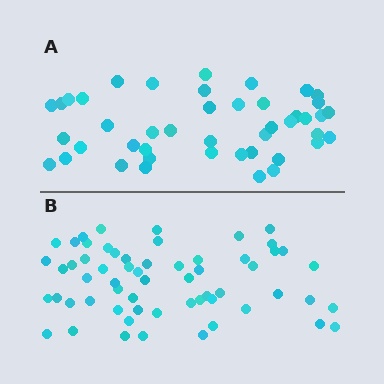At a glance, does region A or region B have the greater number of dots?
Region B (the bottom region) has more dots.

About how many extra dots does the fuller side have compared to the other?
Region B has approximately 15 more dots than region A.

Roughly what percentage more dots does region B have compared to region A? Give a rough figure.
About 35% more.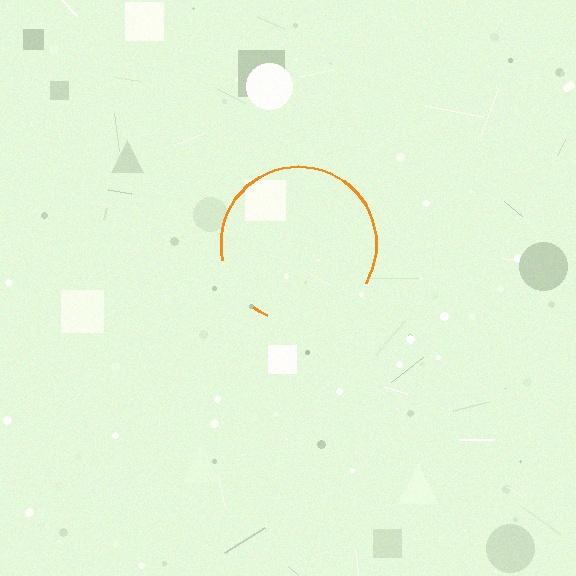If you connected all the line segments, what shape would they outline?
They would outline a circle.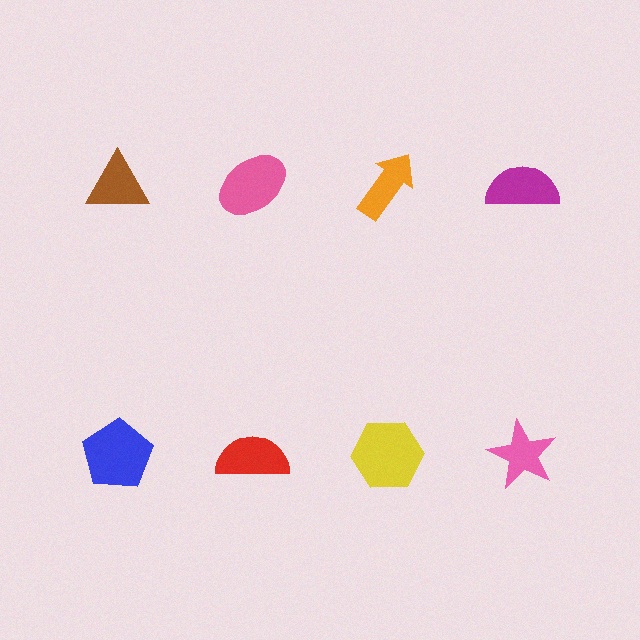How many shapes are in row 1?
4 shapes.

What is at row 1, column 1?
A brown triangle.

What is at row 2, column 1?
A blue pentagon.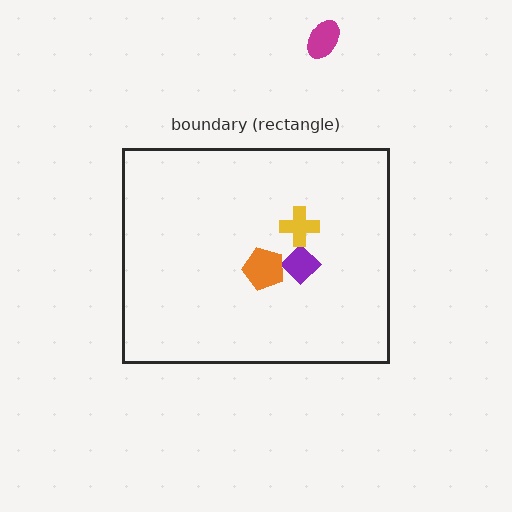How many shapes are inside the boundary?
3 inside, 1 outside.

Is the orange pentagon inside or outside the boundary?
Inside.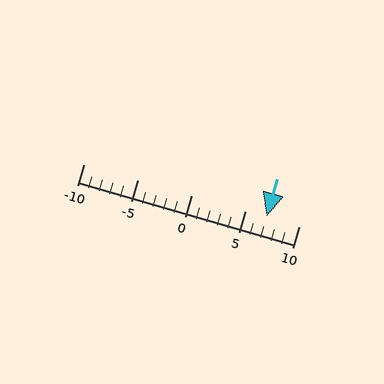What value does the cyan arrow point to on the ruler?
The cyan arrow points to approximately 7.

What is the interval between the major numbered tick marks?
The major tick marks are spaced 5 units apart.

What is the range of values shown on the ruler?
The ruler shows values from -10 to 10.